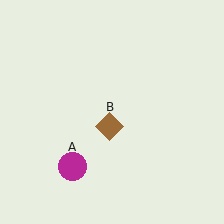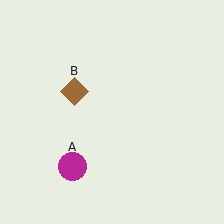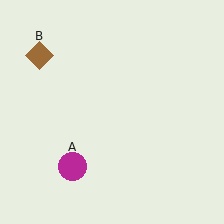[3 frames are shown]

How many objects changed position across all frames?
1 object changed position: brown diamond (object B).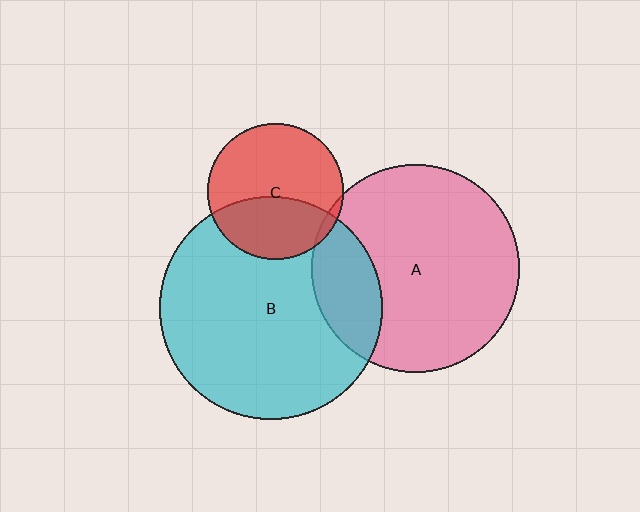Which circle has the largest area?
Circle B (cyan).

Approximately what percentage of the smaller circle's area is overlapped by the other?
Approximately 20%.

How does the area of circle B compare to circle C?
Approximately 2.7 times.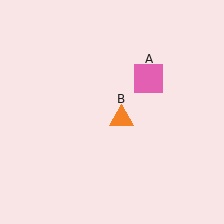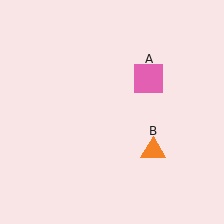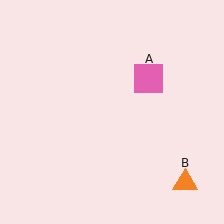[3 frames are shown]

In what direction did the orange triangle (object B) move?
The orange triangle (object B) moved down and to the right.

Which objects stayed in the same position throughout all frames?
Pink square (object A) remained stationary.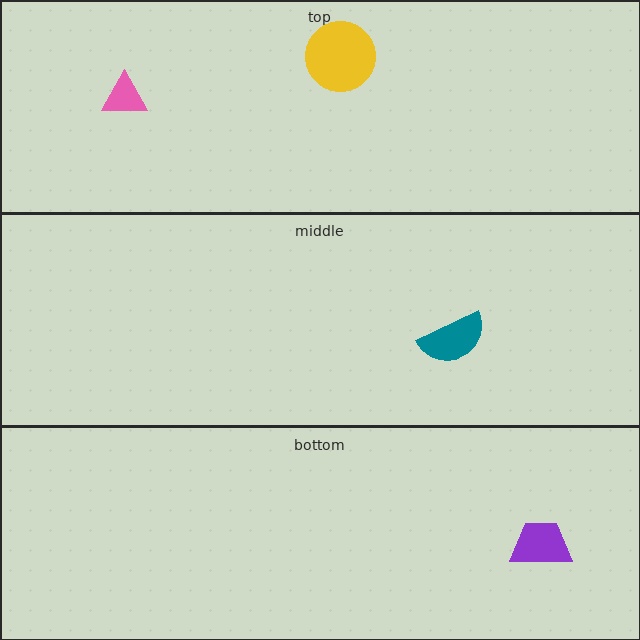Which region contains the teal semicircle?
The middle region.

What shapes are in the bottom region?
The purple trapezoid.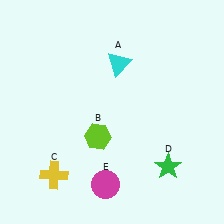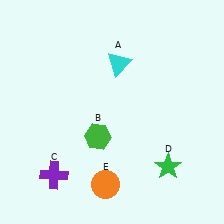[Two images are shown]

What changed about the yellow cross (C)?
In Image 1, C is yellow. In Image 2, it changed to purple.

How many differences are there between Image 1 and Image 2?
There are 3 differences between the two images.